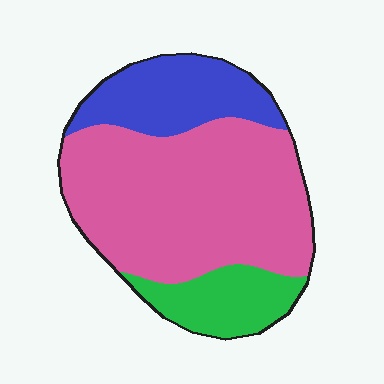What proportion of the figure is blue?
Blue covers roughly 20% of the figure.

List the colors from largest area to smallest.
From largest to smallest: pink, blue, green.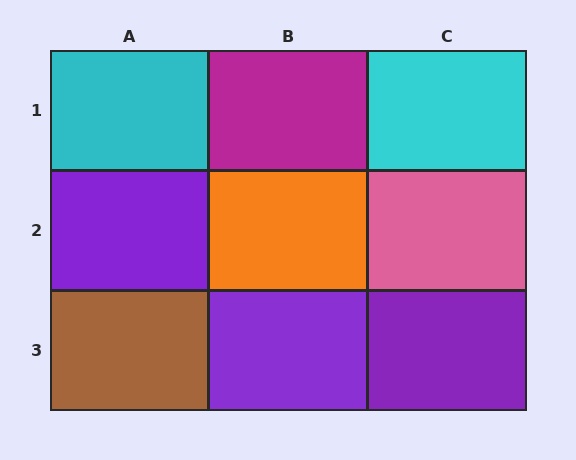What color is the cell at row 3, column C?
Purple.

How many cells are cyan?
2 cells are cyan.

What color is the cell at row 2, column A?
Purple.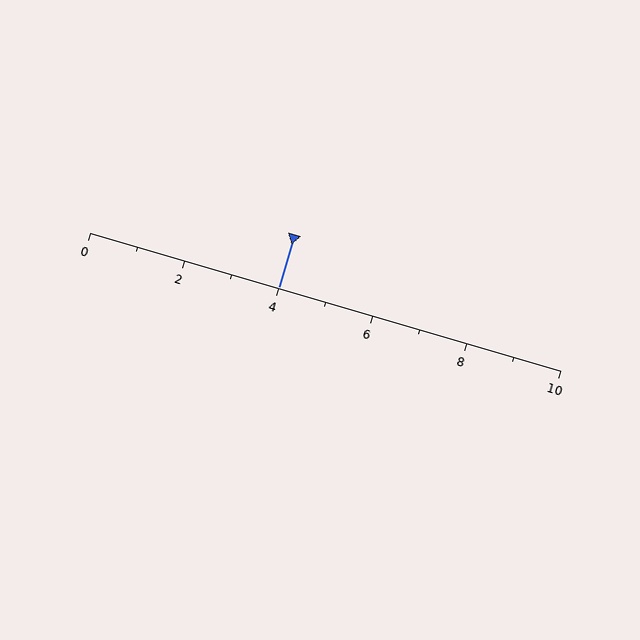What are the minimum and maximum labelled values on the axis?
The axis runs from 0 to 10.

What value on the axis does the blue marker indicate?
The marker indicates approximately 4.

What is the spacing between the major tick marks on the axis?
The major ticks are spaced 2 apart.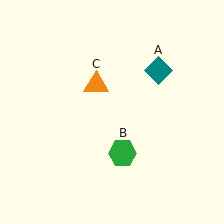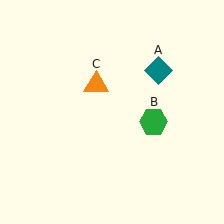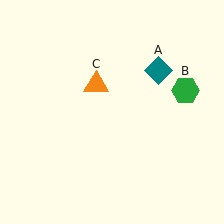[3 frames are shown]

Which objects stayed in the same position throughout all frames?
Teal diamond (object A) and orange triangle (object C) remained stationary.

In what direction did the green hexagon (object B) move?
The green hexagon (object B) moved up and to the right.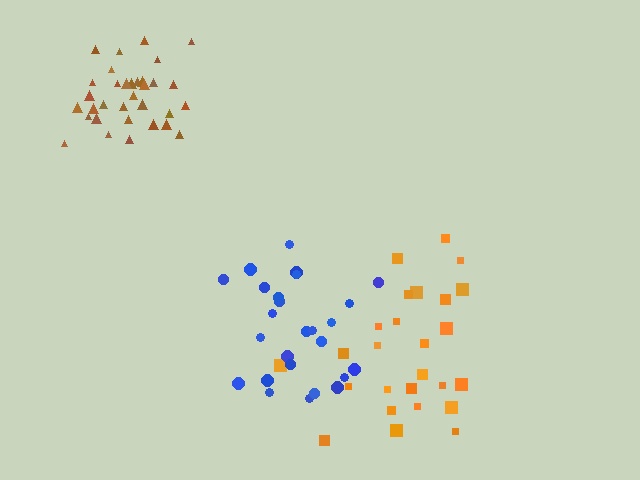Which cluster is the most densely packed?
Brown.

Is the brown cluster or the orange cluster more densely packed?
Brown.